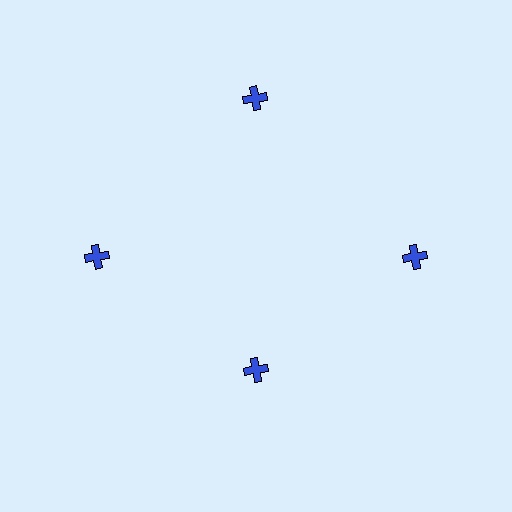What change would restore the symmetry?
The symmetry would be restored by moving it outward, back onto the ring so that all 4 crosses sit at equal angles and equal distance from the center.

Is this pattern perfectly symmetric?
No. The 4 blue crosses are arranged in a ring, but one element near the 6 o'clock position is pulled inward toward the center, breaking the 4-fold rotational symmetry.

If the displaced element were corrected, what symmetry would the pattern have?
It would have 4-fold rotational symmetry — the pattern would map onto itself every 90 degrees.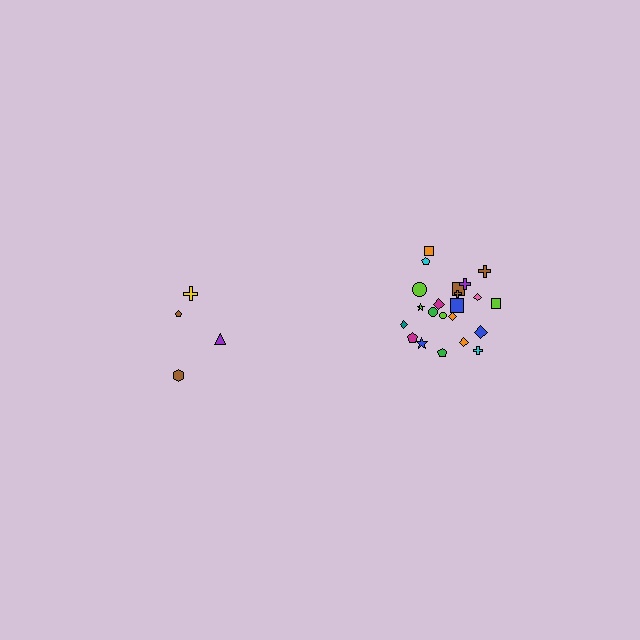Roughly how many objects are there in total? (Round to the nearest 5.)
Roughly 25 objects in total.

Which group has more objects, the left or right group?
The right group.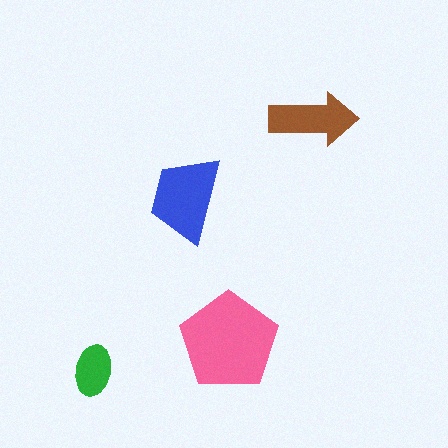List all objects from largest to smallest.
The pink pentagon, the blue trapezoid, the brown arrow, the green ellipse.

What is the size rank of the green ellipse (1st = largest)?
4th.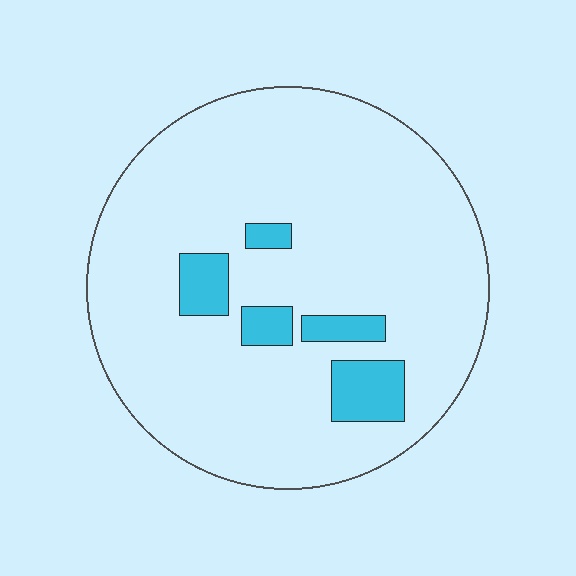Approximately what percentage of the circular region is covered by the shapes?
Approximately 10%.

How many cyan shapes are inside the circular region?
5.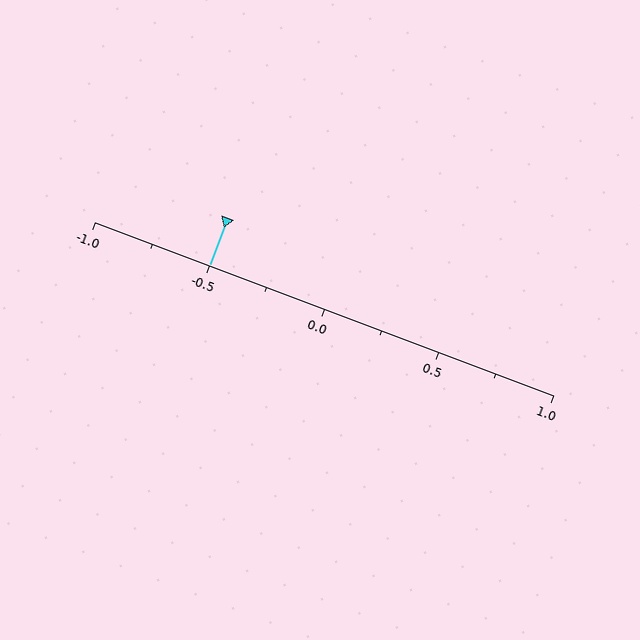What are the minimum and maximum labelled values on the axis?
The axis runs from -1.0 to 1.0.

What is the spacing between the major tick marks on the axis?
The major ticks are spaced 0.5 apart.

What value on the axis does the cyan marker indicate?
The marker indicates approximately -0.5.